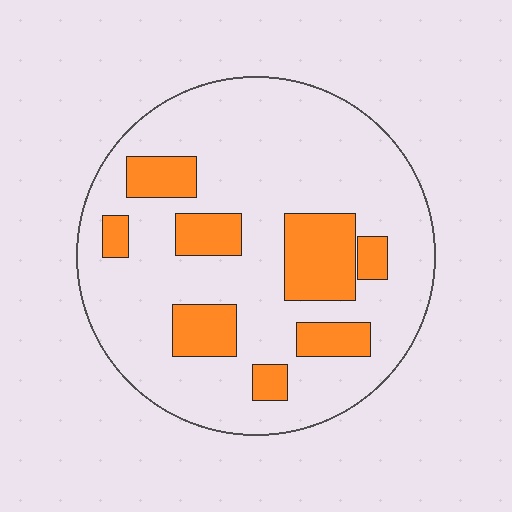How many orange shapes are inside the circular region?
8.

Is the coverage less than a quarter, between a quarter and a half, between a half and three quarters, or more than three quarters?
Less than a quarter.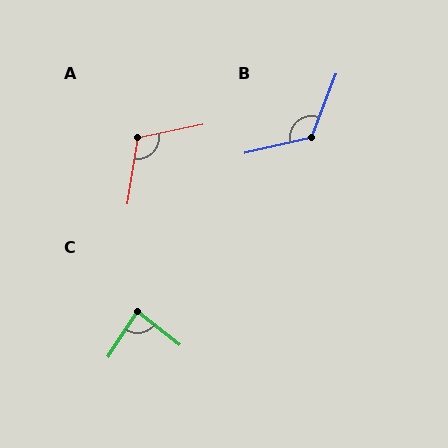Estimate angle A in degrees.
Approximately 110 degrees.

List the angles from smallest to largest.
C (85°), A (110°), B (124°).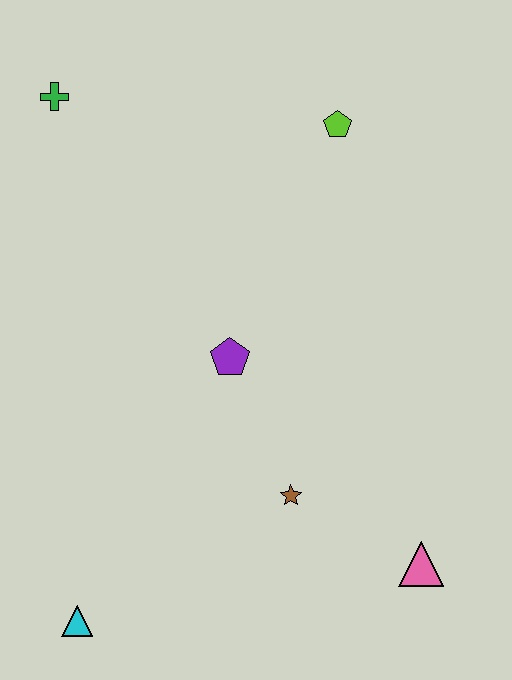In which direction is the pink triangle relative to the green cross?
The pink triangle is below the green cross.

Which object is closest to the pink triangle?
The brown star is closest to the pink triangle.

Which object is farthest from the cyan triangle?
The lime pentagon is farthest from the cyan triangle.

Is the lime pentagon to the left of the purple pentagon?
No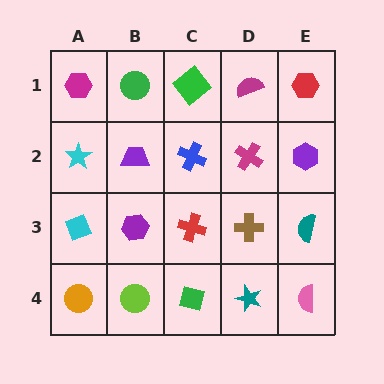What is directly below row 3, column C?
A green diamond.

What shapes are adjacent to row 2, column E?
A red hexagon (row 1, column E), a teal semicircle (row 3, column E), a magenta cross (row 2, column D).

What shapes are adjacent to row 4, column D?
A brown cross (row 3, column D), a green diamond (row 4, column C), a pink semicircle (row 4, column E).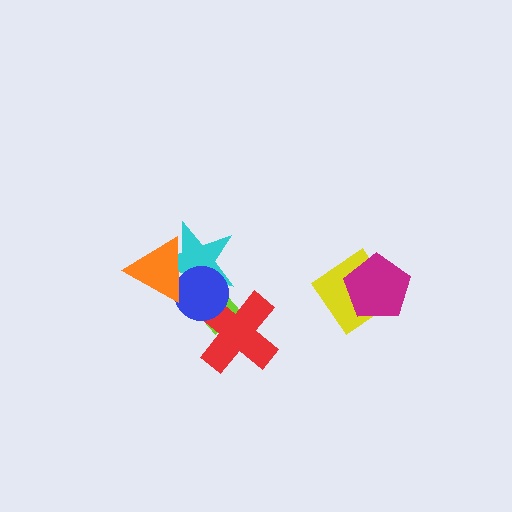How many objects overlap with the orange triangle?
2 objects overlap with the orange triangle.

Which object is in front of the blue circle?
The orange triangle is in front of the blue circle.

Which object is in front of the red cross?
The blue circle is in front of the red cross.